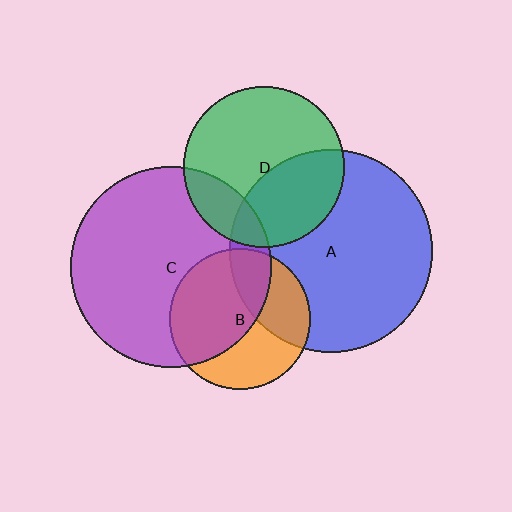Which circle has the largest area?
Circle A (blue).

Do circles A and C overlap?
Yes.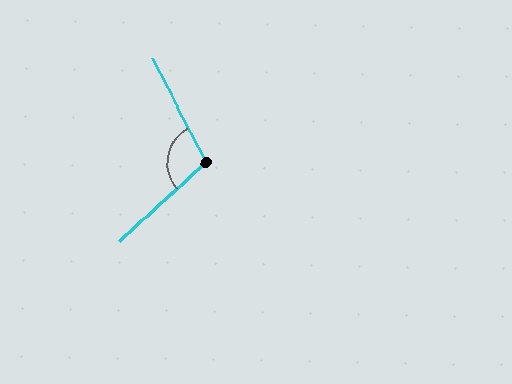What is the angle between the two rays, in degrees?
Approximately 105 degrees.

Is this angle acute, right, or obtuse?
It is obtuse.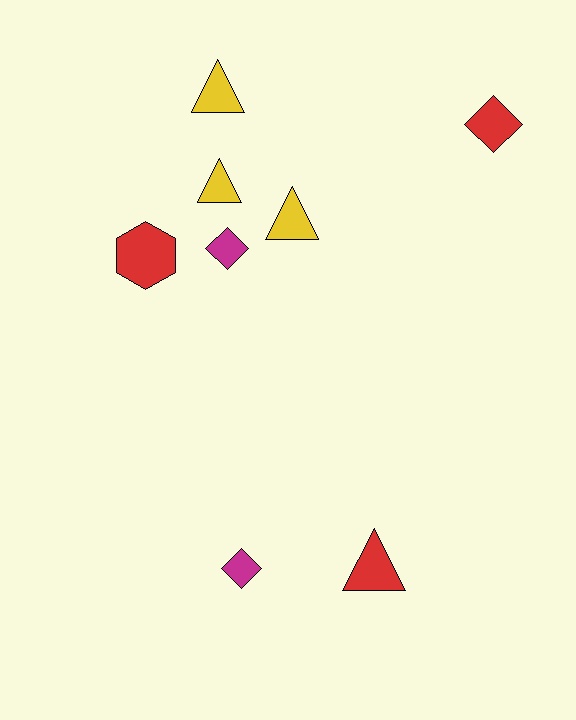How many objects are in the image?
There are 8 objects.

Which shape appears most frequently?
Triangle, with 4 objects.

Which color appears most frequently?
Red, with 3 objects.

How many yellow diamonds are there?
There are no yellow diamonds.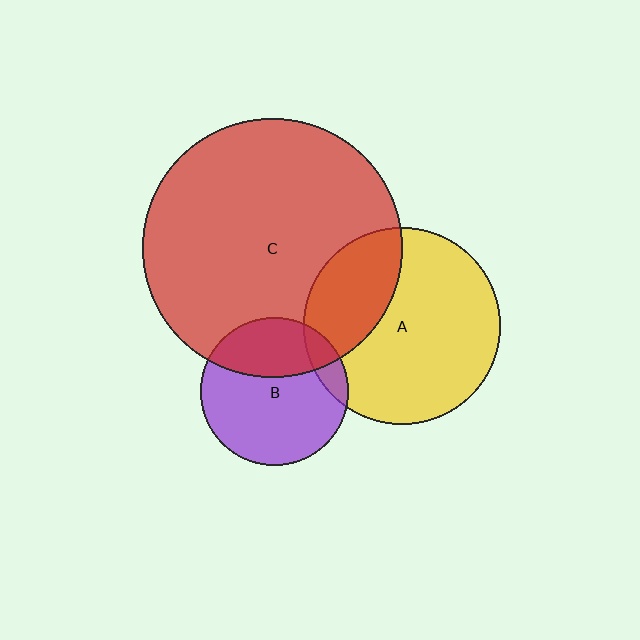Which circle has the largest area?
Circle C (red).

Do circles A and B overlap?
Yes.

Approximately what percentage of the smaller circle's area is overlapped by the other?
Approximately 10%.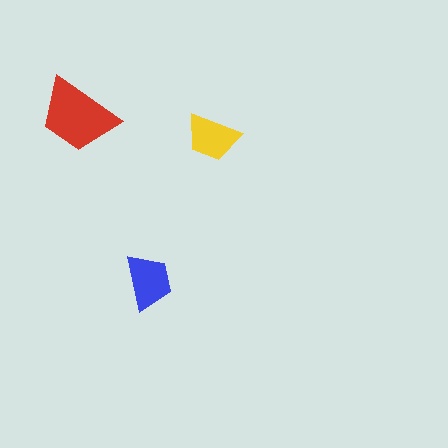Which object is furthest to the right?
The yellow trapezoid is rightmost.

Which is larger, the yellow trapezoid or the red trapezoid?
The red one.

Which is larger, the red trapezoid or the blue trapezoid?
The red one.